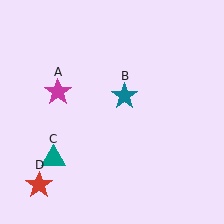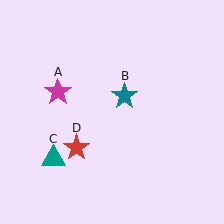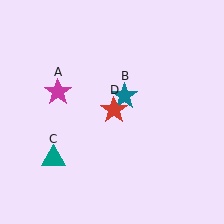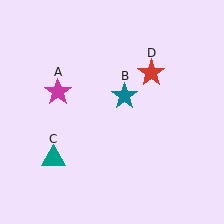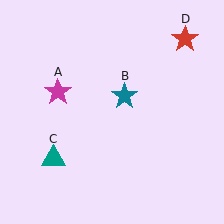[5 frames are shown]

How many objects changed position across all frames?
1 object changed position: red star (object D).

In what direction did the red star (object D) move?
The red star (object D) moved up and to the right.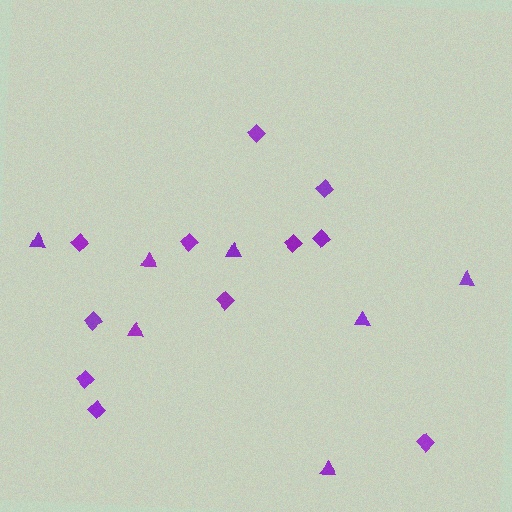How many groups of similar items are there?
There are 2 groups: one group of triangles (7) and one group of diamonds (11).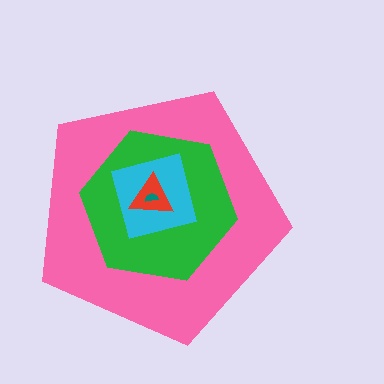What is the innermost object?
The teal semicircle.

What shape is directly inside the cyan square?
The red triangle.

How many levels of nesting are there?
5.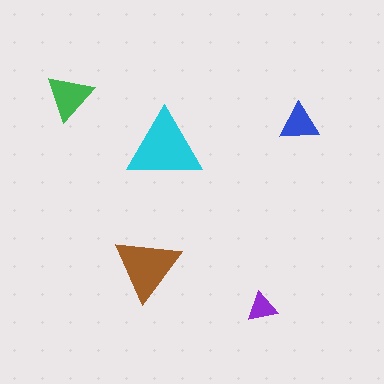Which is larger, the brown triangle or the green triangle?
The brown one.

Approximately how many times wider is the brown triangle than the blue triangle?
About 1.5 times wider.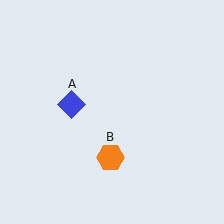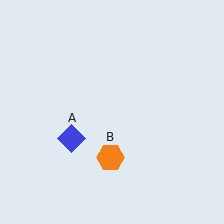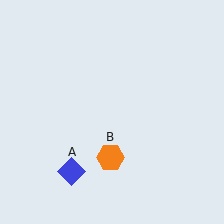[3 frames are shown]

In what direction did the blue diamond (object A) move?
The blue diamond (object A) moved down.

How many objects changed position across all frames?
1 object changed position: blue diamond (object A).